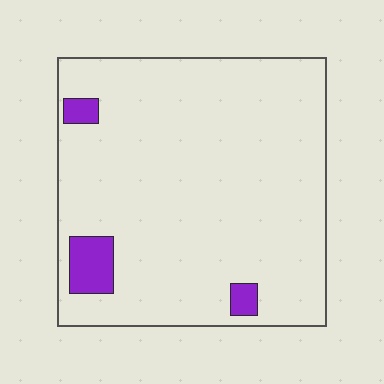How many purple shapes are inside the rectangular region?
3.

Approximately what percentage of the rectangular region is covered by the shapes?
Approximately 5%.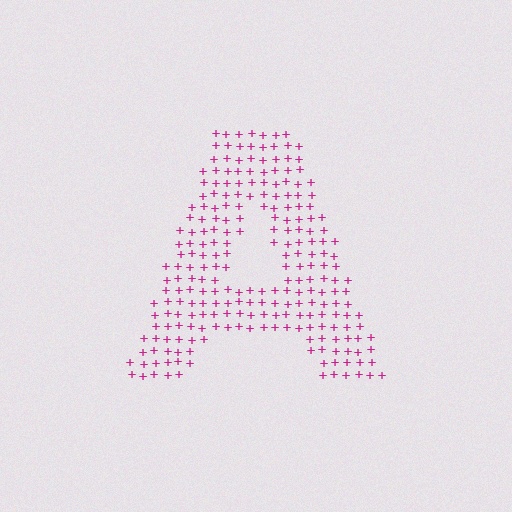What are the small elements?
The small elements are plus signs.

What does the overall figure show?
The overall figure shows the letter A.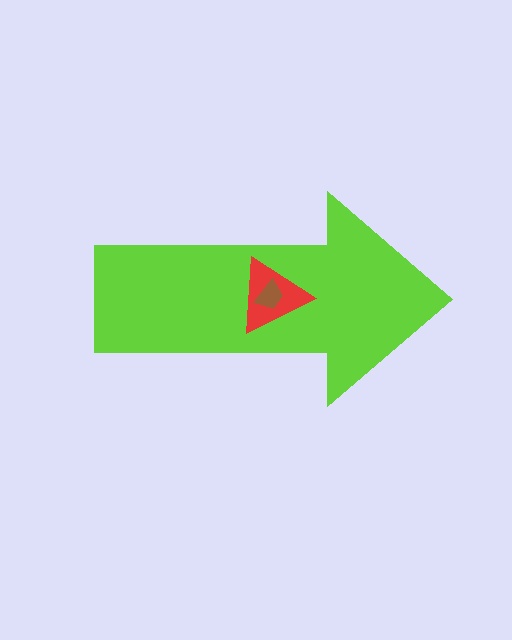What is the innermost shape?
The brown trapezoid.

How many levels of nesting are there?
3.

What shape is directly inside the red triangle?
The brown trapezoid.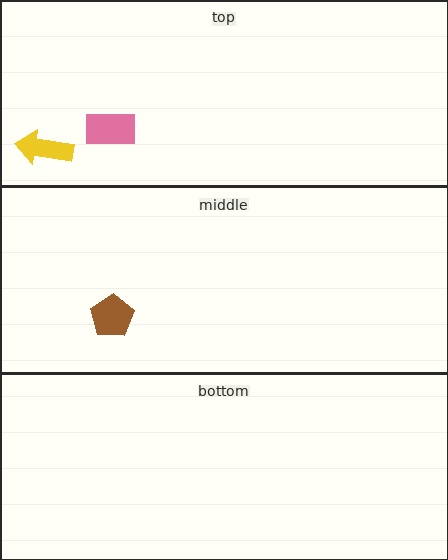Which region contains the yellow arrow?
The top region.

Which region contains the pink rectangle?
The top region.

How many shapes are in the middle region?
1.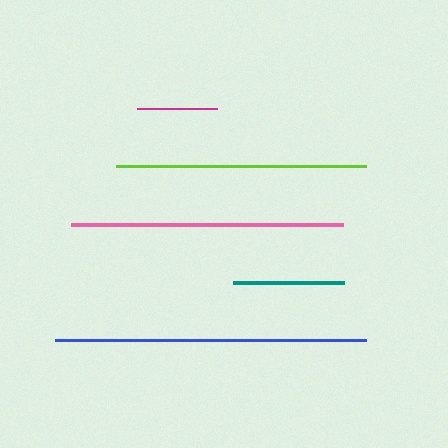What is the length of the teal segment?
The teal segment is approximately 111 pixels long.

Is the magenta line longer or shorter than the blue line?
The blue line is longer than the magenta line.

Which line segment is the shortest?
The magenta line is the shortest at approximately 80 pixels.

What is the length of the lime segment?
The lime segment is approximately 250 pixels long.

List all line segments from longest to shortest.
From longest to shortest: blue, pink, lime, teal, magenta.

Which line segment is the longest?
The blue line is the longest at approximately 311 pixels.